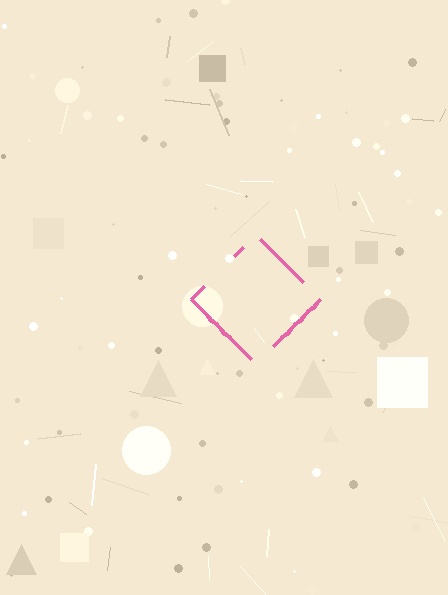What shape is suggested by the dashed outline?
The dashed outline suggests a diamond.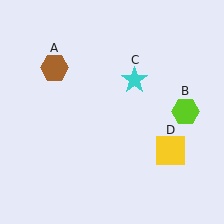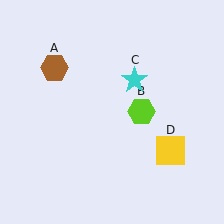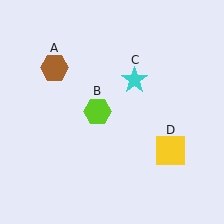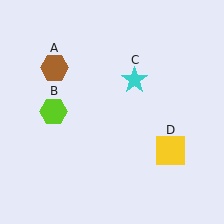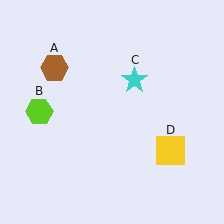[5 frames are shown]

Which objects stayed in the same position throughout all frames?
Brown hexagon (object A) and cyan star (object C) and yellow square (object D) remained stationary.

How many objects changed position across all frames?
1 object changed position: lime hexagon (object B).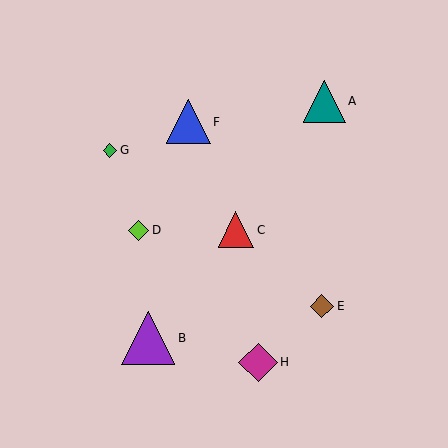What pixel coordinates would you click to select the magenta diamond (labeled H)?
Click at (258, 362) to select the magenta diamond H.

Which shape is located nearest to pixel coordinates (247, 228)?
The red triangle (labeled C) at (236, 230) is nearest to that location.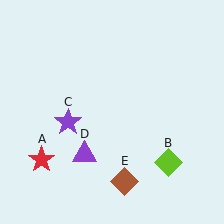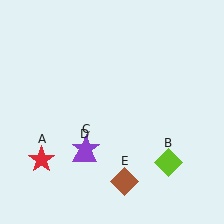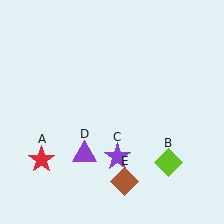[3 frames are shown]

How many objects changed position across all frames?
1 object changed position: purple star (object C).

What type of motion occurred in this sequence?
The purple star (object C) rotated counterclockwise around the center of the scene.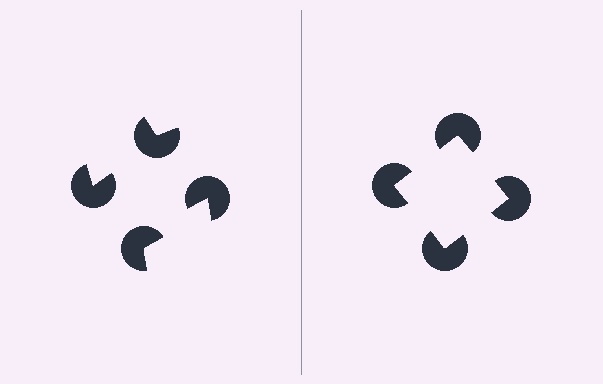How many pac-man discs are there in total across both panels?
8 — 4 on each side.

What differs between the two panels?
The pac-man discs are positioned identically on both sides; only the wedge orientations differ. On the right they align to a square; on the left they are misaligned.